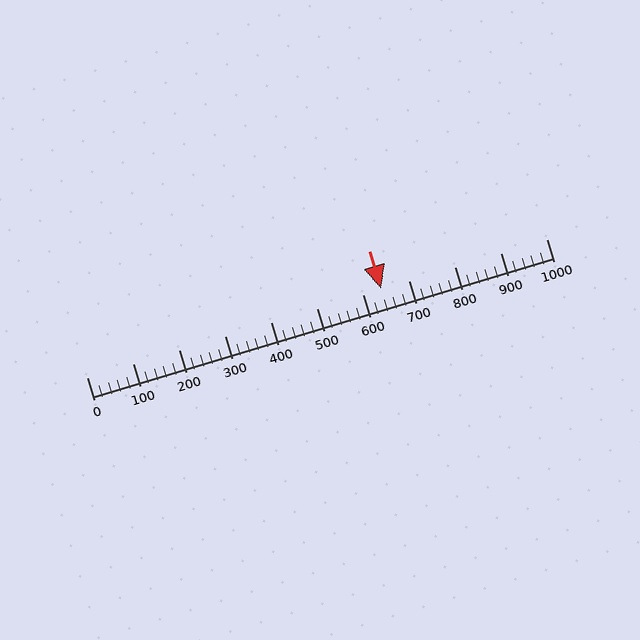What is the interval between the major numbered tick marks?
The major tick marks are spaced 100 units apart.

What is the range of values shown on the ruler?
The ruler shows values from 0 to 1000.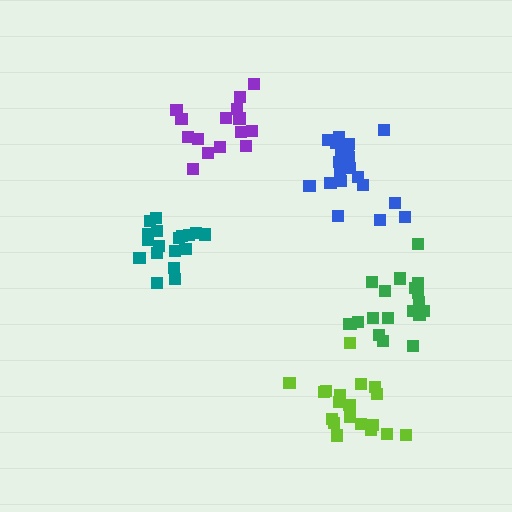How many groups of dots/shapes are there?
There are 5 groups.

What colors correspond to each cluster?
The clusters are colored: teal, lime, green, purple, blue.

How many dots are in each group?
Group 1: 18 dots, Group 2: 19 dots, Group 3: 19 dots, Group 4: 15 dots, Group 5: 21 dots (92 total).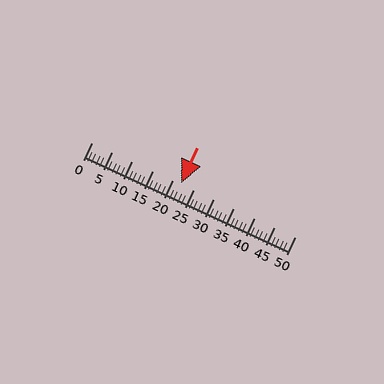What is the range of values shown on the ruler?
The ruler shows values from 0 to 50.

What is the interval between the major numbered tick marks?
The major tick marks are spaced 5 units apart.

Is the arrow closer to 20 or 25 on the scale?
The arrow is closer to 20.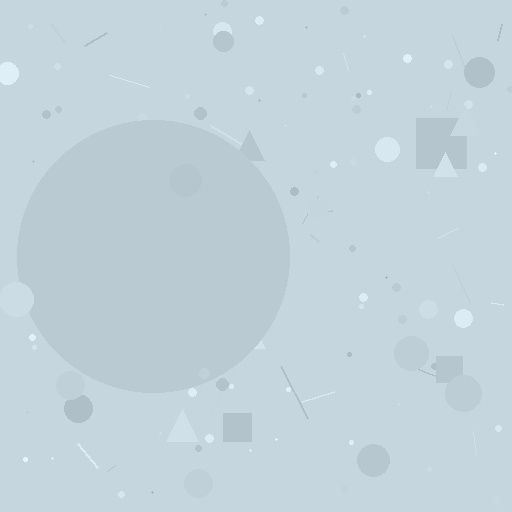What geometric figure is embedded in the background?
A circle is embedded in the background.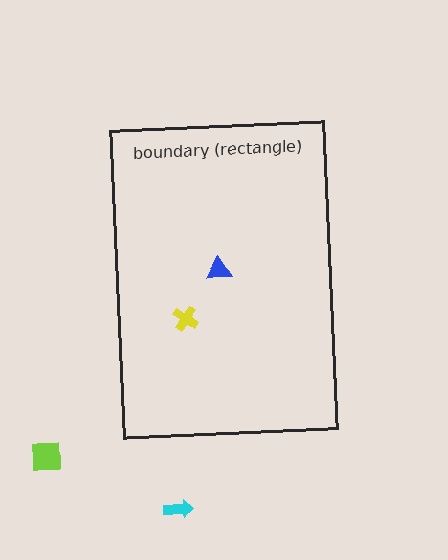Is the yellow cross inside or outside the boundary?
Inside.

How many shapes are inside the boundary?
2 inside, 2 outside.